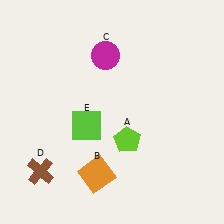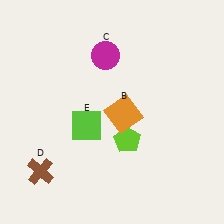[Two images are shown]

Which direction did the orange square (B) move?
The orange square (B) moved up.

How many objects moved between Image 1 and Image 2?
1 object moved between the two images.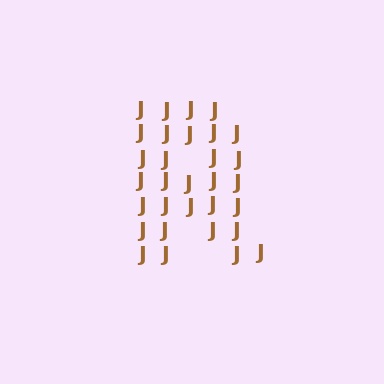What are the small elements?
The small elements are letter J's.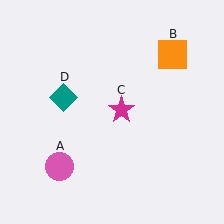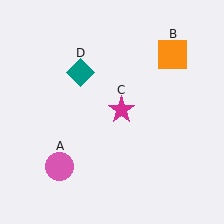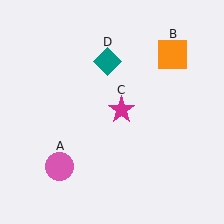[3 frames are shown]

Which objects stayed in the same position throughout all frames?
Pink circle (object A) and orange square (object B) and magenta star (object C) remained stationary.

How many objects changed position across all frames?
1 object changed position: teal diamond (object D).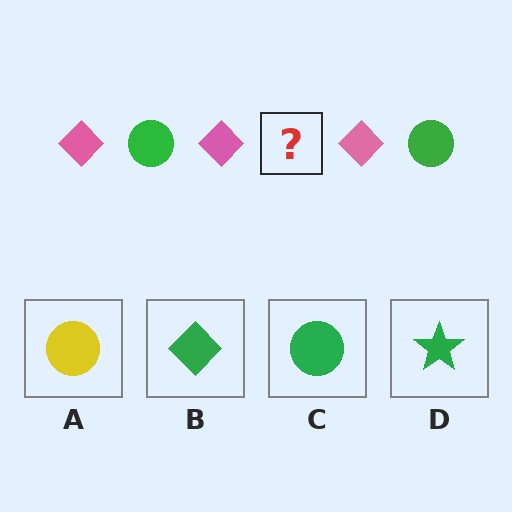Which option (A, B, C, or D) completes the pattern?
C.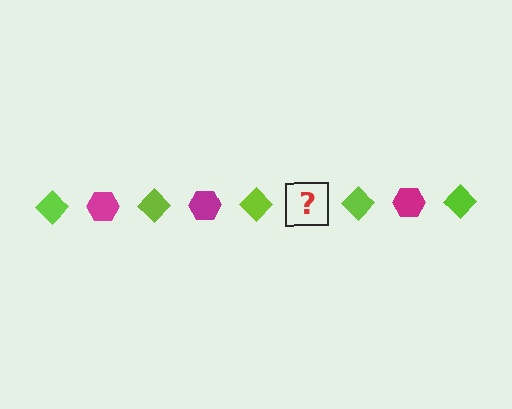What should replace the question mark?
The question mark should be replaced with a magenta hexagon.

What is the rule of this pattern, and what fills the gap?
The rule is that the pattern alternates between lime diamond and magenta hexagon. The gap should be filled with a magenta hexagon.